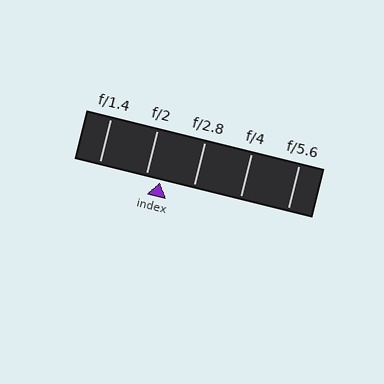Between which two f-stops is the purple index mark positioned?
The index mark is between f/2 and f/2.8.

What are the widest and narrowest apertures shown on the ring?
The widest aperture shown is f/1.4 and the narrowest is f/5.6.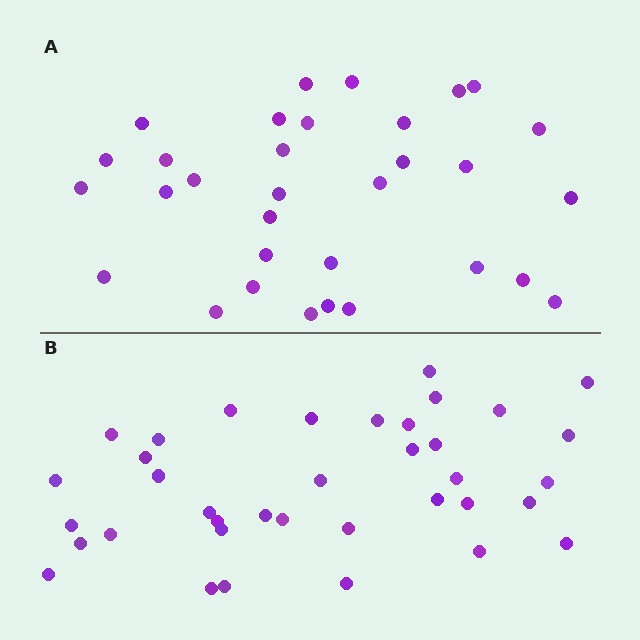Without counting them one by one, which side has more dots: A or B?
Region B (the bottom region) has more dots.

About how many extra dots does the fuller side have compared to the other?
Region B has about 5 more dots than region A.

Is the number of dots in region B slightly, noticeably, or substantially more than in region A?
Region B has only slightly more — the two regions are fairly close. The ratio is roughly 1.2 to 1.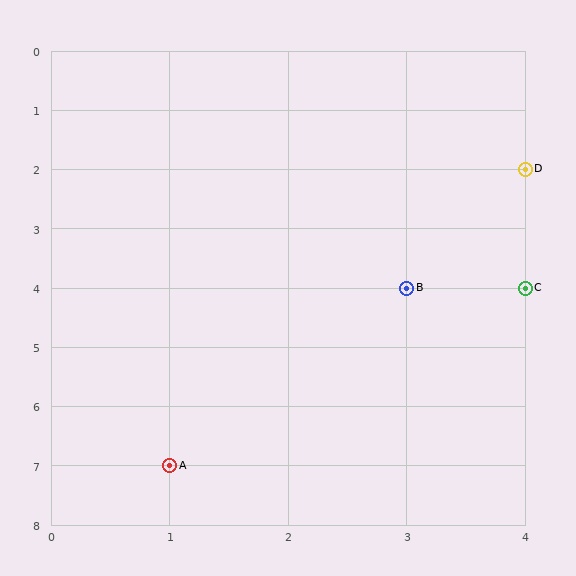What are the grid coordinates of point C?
Point C is at grid coordinates (4, 4).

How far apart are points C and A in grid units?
Points C and A are 3 columns and 3 rows apart (about 4.2 grid units diagonally).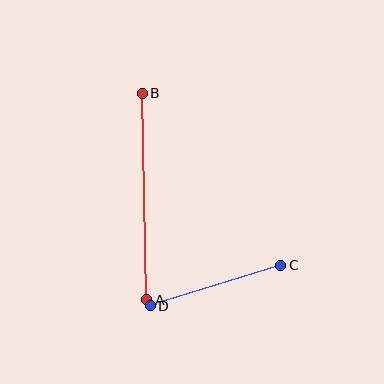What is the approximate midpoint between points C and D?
The midpoint is at approximately (216, 286) pixels.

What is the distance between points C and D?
The distance is approximately 137 pixels.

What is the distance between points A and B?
The distance is approximately 206 pixels.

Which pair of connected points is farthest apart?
Points A and B are farthest apart.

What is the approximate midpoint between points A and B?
The midpoint is at approximately (144, 196) pixels.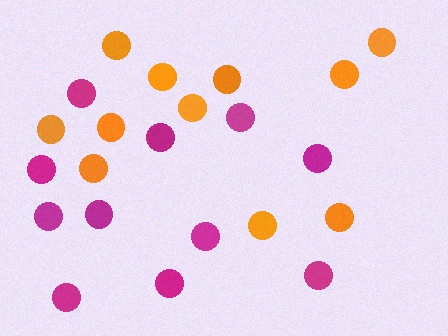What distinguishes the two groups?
There are 2 groups: one group of orange circles (11) and one group of magenta circles (11).